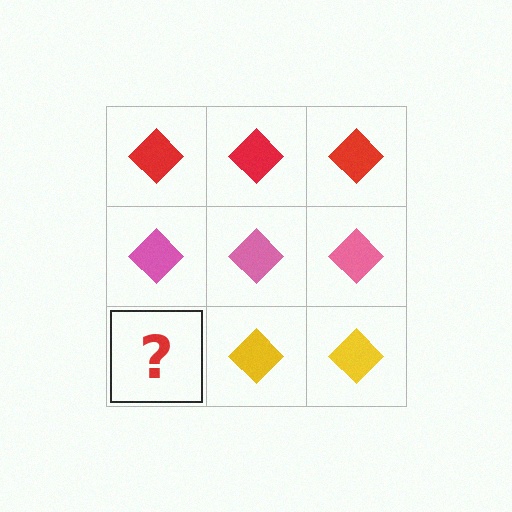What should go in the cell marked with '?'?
The missing cell should contain a yellow diamond.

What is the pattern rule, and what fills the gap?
The rule is that each row has a consistent color. The gap should be filled with a yellow diamond.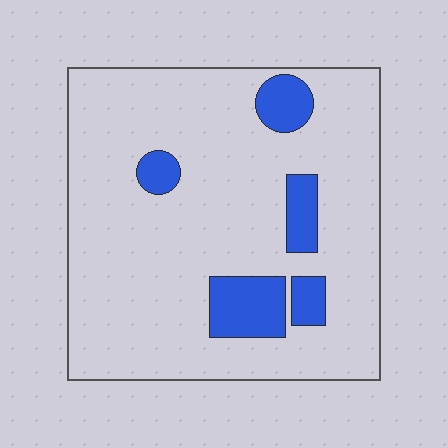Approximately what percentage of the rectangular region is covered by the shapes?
Approximately 15%.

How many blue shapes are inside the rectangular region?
5.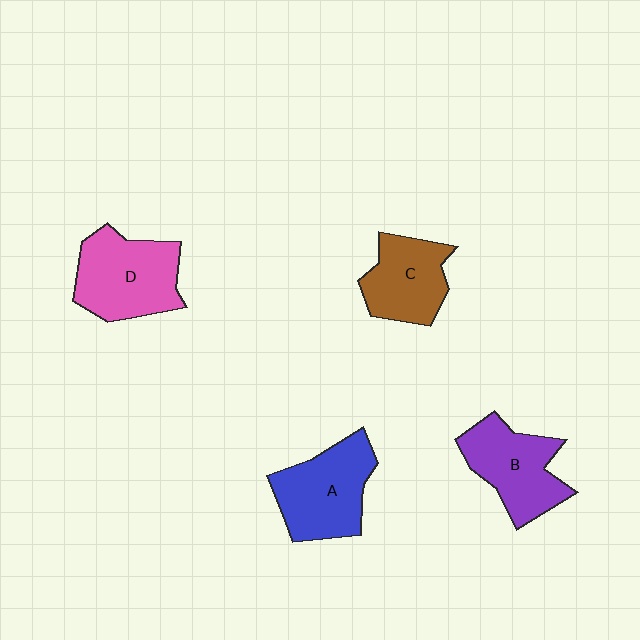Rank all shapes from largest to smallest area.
From largest to smallest: D (pink), A (blue), B (purple), C (brown).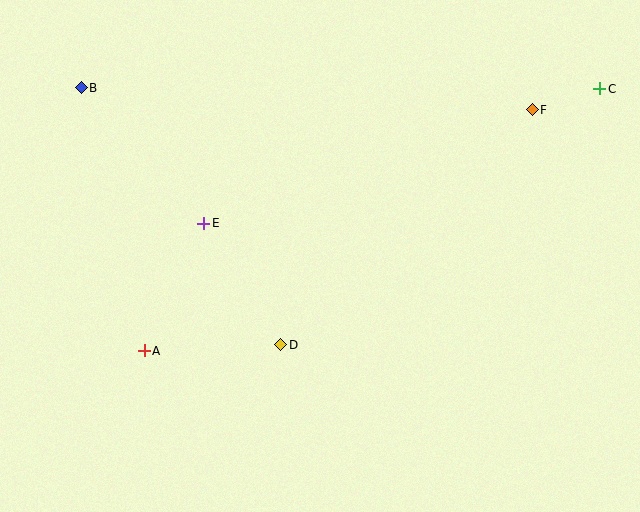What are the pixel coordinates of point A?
Point A is at (144, 351).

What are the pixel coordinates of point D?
Point D is at (281, 345).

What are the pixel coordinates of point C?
Point C is at (600, 89).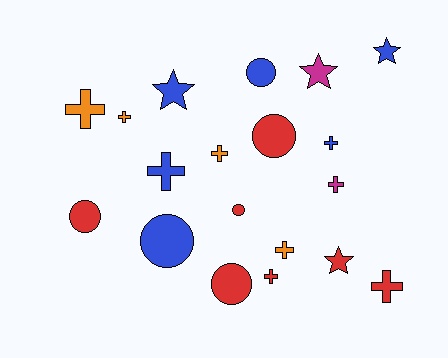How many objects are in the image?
There are 19 objects.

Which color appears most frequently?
Red, with 7 objects.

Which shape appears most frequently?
Cross, with 9 objects.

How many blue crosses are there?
There are 2 blue crosses.